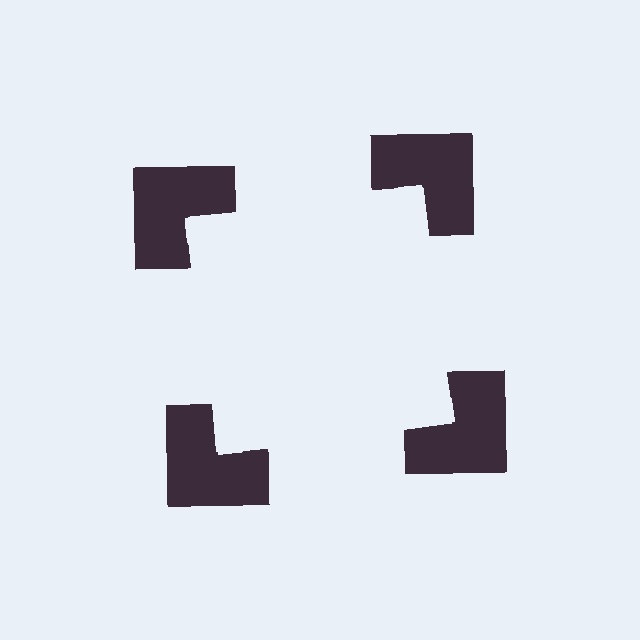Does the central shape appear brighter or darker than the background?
It typically appears slightly brighter than the background, even though no actual brightness change is drawn.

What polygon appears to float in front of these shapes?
An illusory square — its edges are inferred from the aligned wedge cuts in the notched squares, not physically drawn.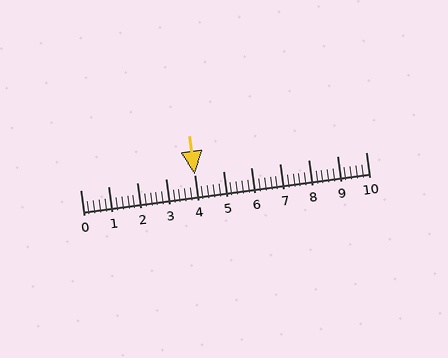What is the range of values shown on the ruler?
The ruler shows values from 0 to 10.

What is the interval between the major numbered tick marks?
The major tick marks are spaced 1 units apart.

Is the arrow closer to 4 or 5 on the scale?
The arrow is closer to 4.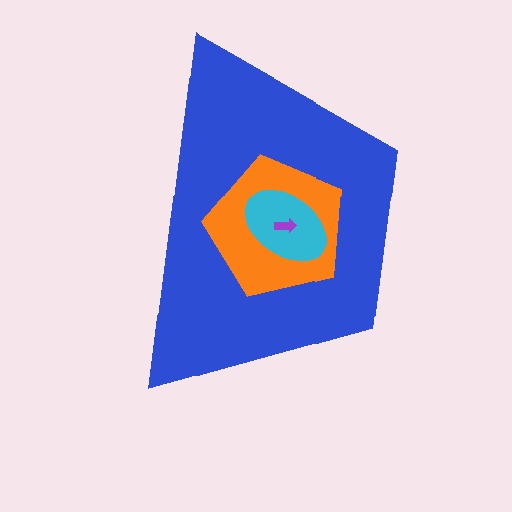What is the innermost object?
The purple arrow.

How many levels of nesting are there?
4.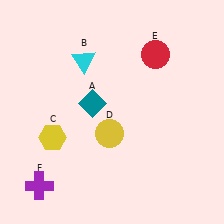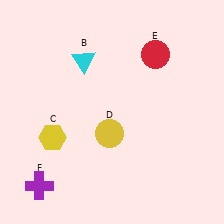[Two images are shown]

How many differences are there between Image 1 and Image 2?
There is 1 difference between the two images.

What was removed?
The teal diamond (A) was removed in Image 2.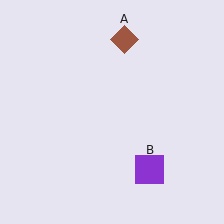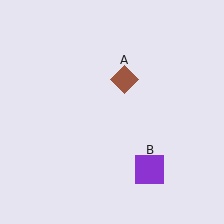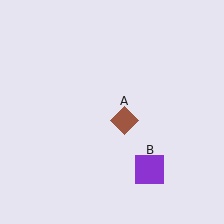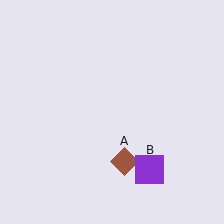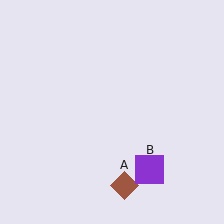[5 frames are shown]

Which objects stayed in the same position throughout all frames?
Purple square (object B) remained stationary.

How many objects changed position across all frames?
1 object changed position: brown diamond (object A).